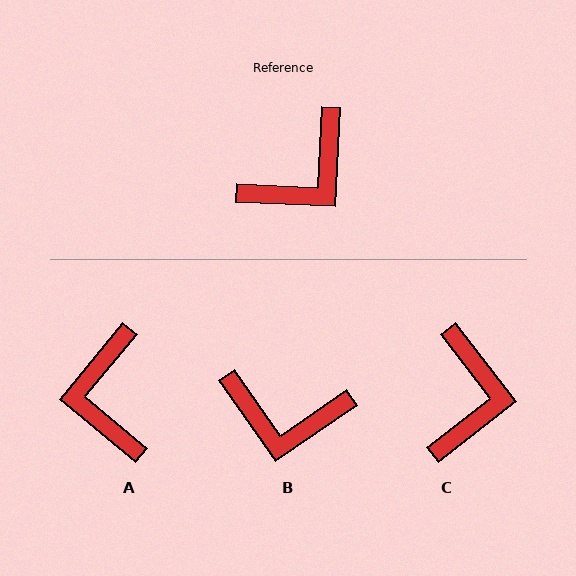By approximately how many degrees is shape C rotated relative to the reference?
Approximately 41 degrees counter-clockwise.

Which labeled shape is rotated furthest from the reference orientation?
A, about 127 degrees away.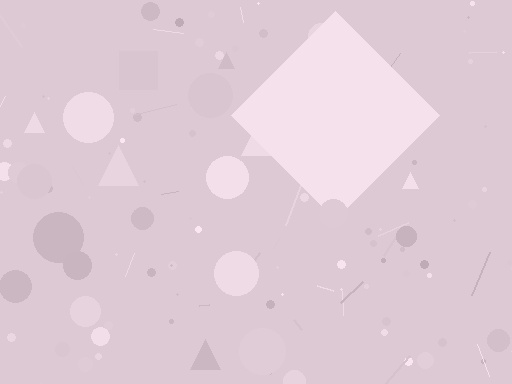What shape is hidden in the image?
A diamond is hidden in the image.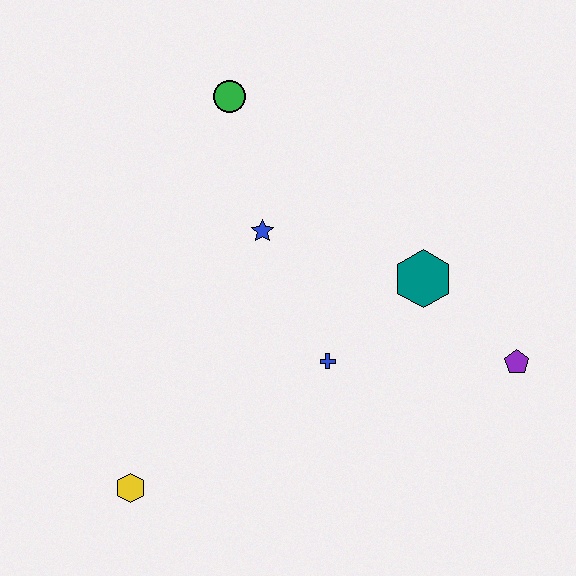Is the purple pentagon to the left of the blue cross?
No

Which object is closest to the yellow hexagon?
The blue cross is closest to the yellow hexagon.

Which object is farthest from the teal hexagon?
The yellow hexagon is farthest from the teal hexagon.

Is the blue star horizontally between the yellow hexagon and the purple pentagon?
Yes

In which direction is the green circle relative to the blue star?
The green circle is above the blue star.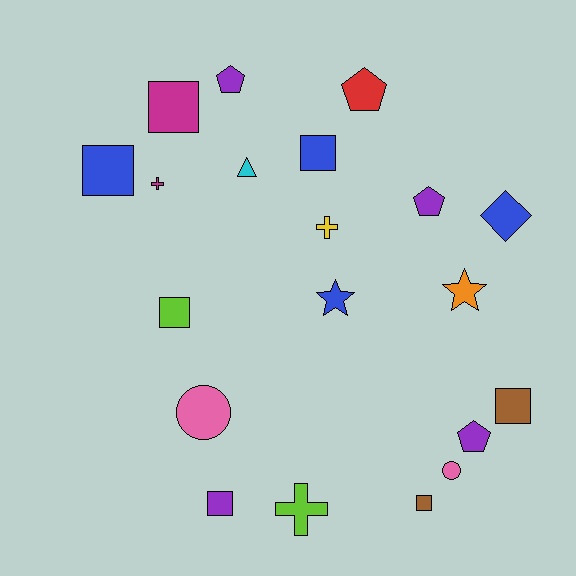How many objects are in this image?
There are 20 objects.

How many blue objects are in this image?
There are 4 blue objects.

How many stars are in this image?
There are 2 stars.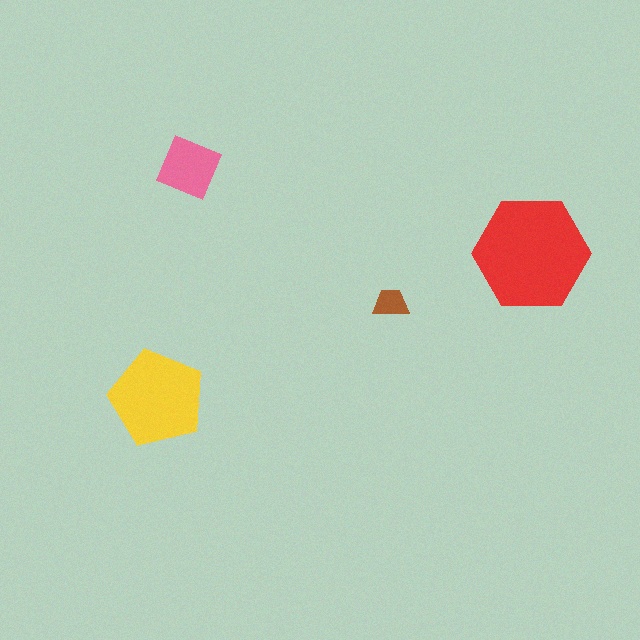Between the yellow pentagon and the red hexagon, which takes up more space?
The red hexagon.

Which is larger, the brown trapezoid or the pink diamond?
The pink diamond.